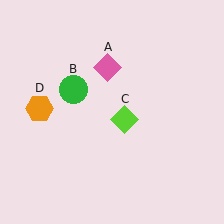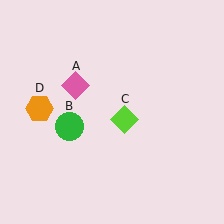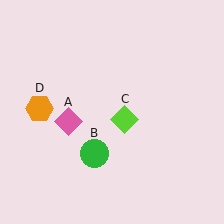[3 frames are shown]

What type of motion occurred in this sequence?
The pink diamond (object A), green circle (object B) rotated counterclockwise around the center of the scene.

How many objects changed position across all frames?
2 objects changed position: pink diamond (object A), green circle (object B).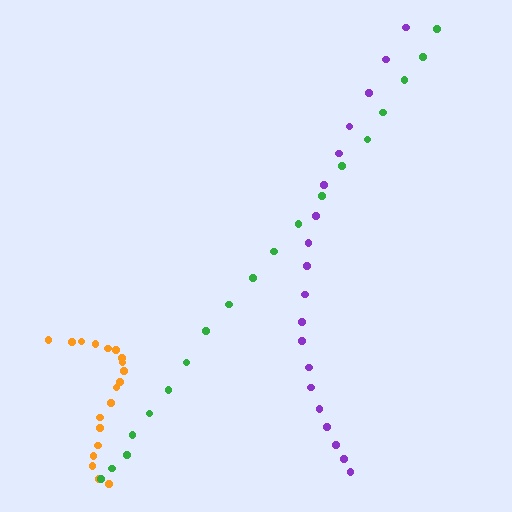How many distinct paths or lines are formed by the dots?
There are 3 distinct paths.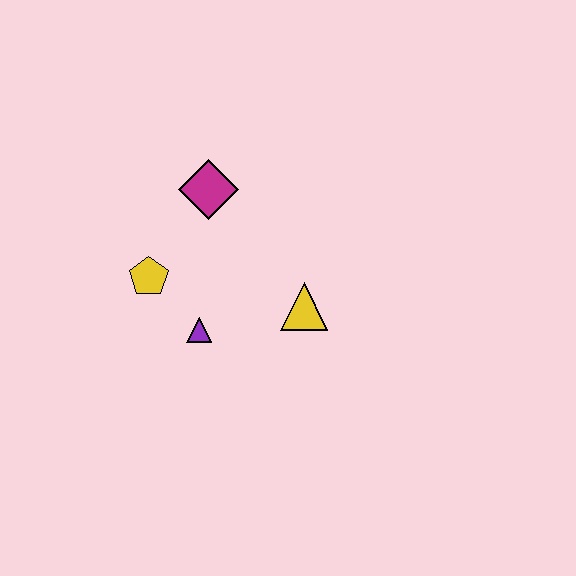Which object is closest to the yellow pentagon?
The purple triangle is closest to the yellow pentagon.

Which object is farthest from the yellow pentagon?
The yellow triangle is farthest from the yellow pentagon.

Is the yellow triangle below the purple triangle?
No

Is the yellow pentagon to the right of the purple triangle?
No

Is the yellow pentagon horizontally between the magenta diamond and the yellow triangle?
No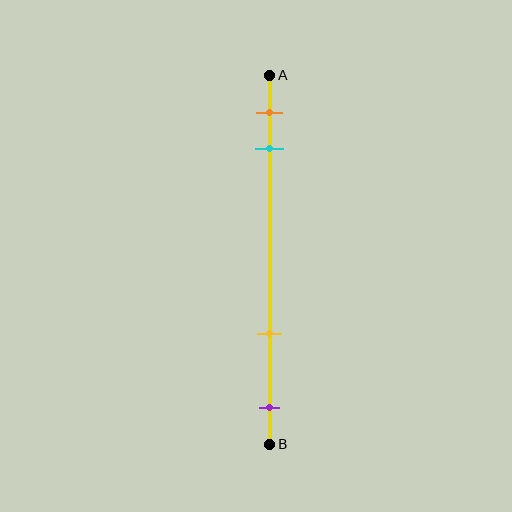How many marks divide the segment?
There are 4 marks dividing the segment.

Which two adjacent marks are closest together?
The orange and cyan marks are the closest adjacent pair.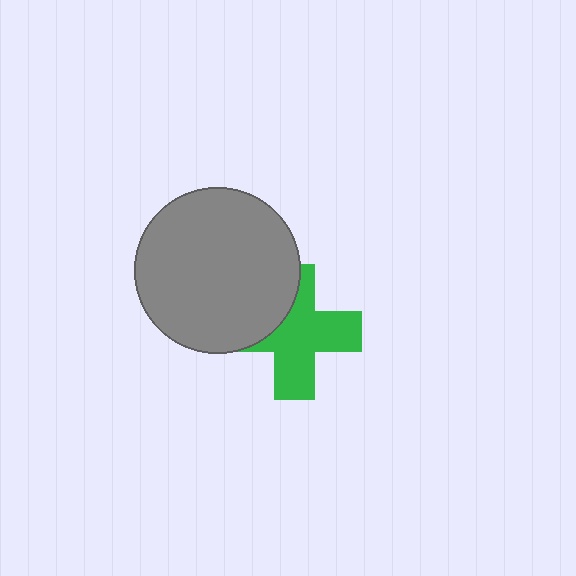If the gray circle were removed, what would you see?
You would see the complete green cross.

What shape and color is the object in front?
The object in front is a gray circle.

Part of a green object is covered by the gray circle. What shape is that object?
It is a cross.